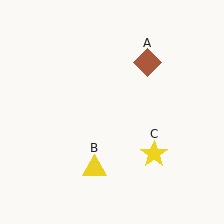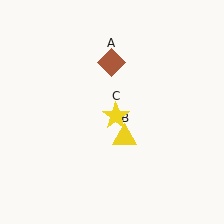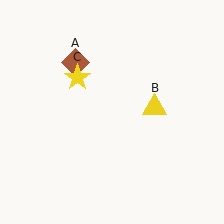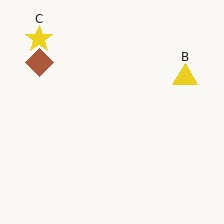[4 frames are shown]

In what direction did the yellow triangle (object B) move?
The yellow triangle (object B) moved up and to the right.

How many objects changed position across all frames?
3 objects changed position: brown diamond (object A), yellow triangle (object B), yellow star (object C).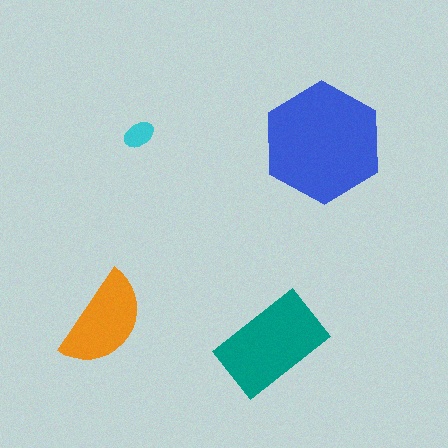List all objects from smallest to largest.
The cyan ellipse, the orange semicircle, the teal rectangle, the blue hexagon.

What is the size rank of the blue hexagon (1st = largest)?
1st.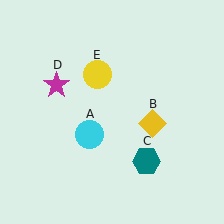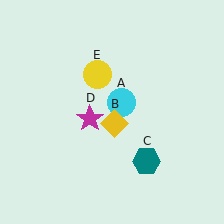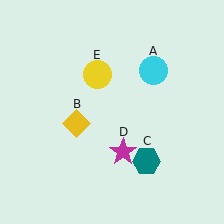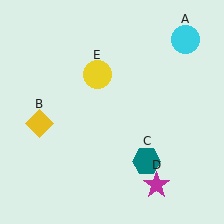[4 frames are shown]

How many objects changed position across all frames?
3 objects changed position: cyan circle (object A), yellow diamond (object B), magenta star (object D).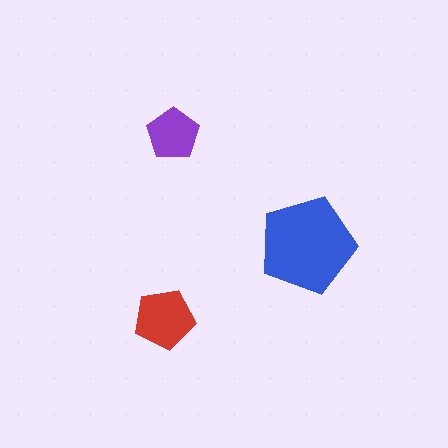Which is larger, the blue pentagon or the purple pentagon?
The blue one.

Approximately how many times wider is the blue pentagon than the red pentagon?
About 1.5 times wider.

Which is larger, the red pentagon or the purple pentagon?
The red one.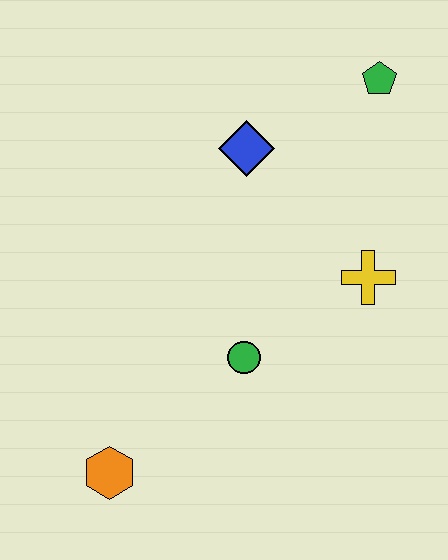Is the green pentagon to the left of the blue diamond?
No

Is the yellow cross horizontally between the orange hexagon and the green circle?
No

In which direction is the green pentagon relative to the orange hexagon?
The green pentagon is above the orange hexagon.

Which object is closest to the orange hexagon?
The green circle is closest to the orange hexagon.